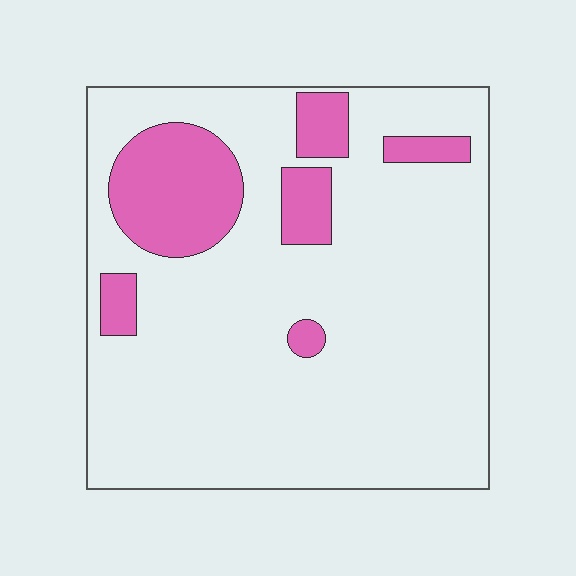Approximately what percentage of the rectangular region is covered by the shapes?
Approximately 15%.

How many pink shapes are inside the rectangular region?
6.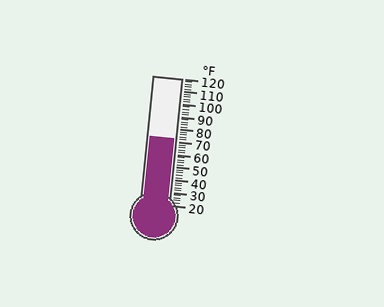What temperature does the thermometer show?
The thermometer shows approximately 72°F.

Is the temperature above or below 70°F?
The temperature is above 70°F.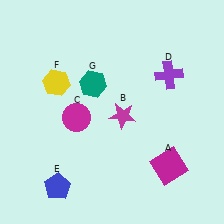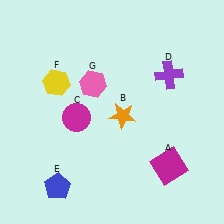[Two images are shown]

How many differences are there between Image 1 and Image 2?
There are 2 differences between the two images.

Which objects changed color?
B changed from magenta to orange. G changed from teal to pink.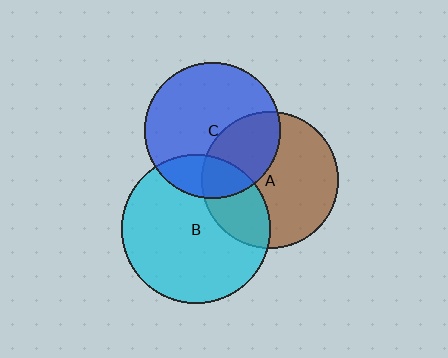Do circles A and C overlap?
Yes.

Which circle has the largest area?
Circle B (cyan).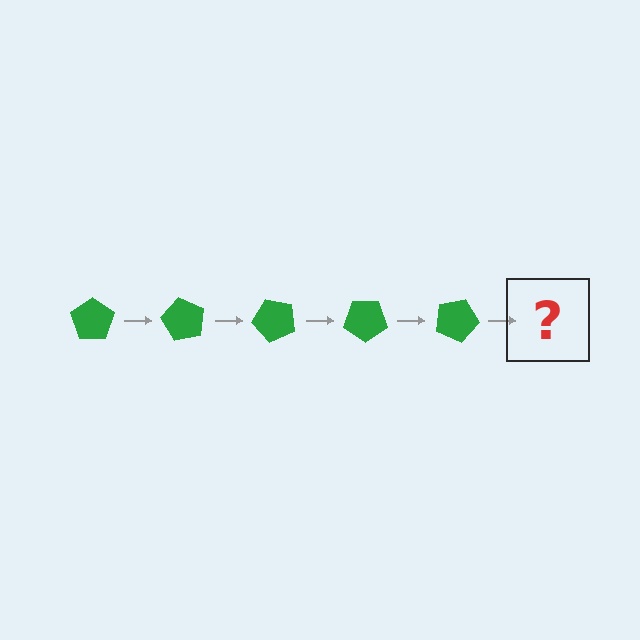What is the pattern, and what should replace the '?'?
The pattern is that the pentagon rotates 60 degrees each step. The '?' should be a green pentagon rotated 300 degrees.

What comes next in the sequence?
The next element should be a green pentagon rotated 300 degrees.